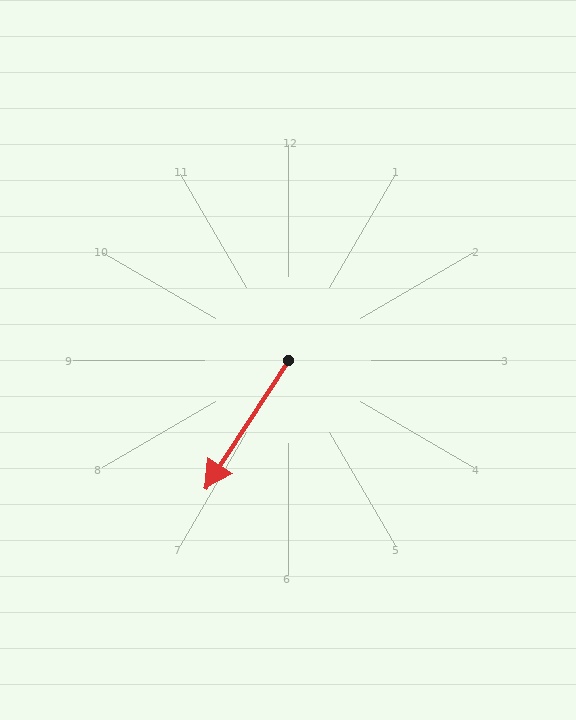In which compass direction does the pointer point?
Southwest.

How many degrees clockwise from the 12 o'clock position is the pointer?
Approximately 213 degrees.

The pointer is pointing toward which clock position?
Roughly 7 o'clock.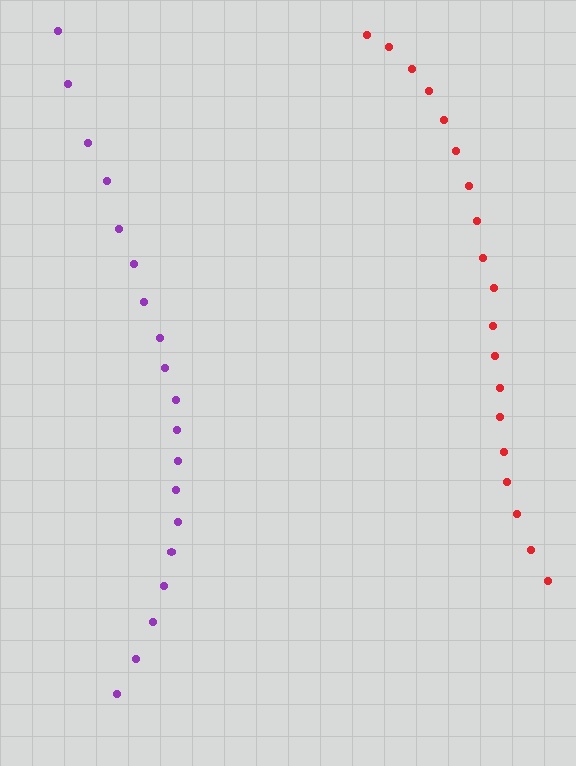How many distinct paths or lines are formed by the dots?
There are 2 distinct paths.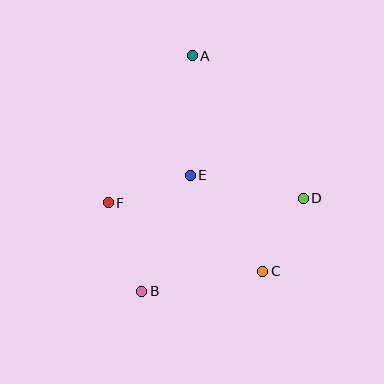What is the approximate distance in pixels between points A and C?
The distance between A and C is approximately 227 pixels.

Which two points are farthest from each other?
Points A and B are farthest from each other.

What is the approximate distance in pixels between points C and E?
The distance between C and E is approximately 121 pixels.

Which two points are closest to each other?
Points C and D are closest to each other.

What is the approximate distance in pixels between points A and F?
The distance between A and F is approximately 169 pixels.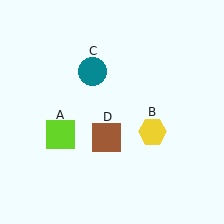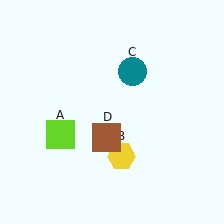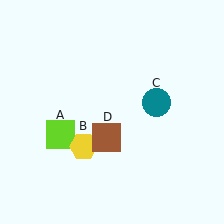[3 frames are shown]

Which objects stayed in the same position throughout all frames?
Lime square (object A) and brown square (object D) remained stationary.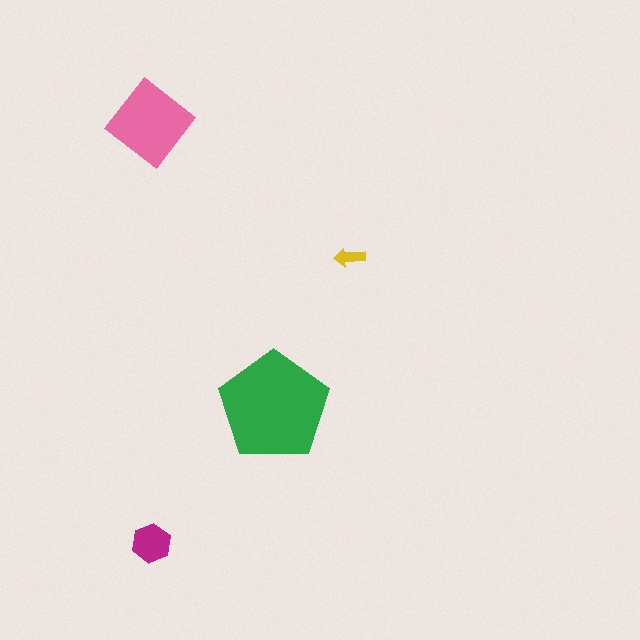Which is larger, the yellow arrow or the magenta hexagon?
The magenta hexagon.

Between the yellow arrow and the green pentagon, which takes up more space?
The green pentagon.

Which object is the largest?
The green pentagon.